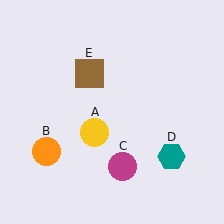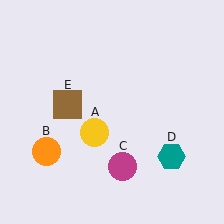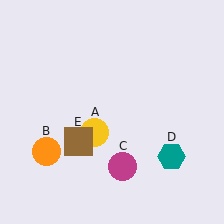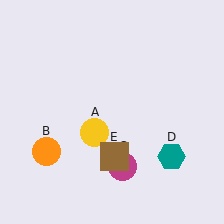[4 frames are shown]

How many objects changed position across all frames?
1 object changed position: brown square (object E).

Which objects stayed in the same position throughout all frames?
Yellow circle (object A) and orange circle (object B) and magenta circle (object C) and teal hexagon (object D) remained stationary.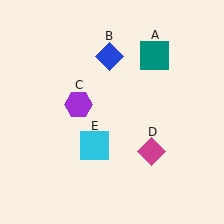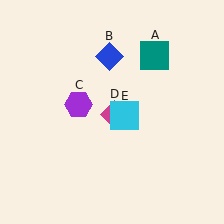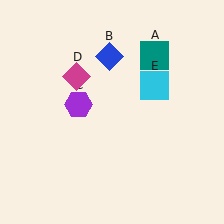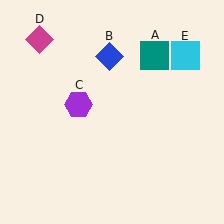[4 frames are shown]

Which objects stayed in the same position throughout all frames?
Teal square (object A) and blue diamond (object B) and purple hexagon (object C) remained stationary.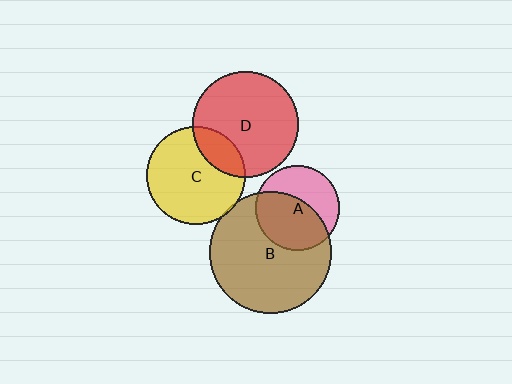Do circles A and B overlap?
Yes.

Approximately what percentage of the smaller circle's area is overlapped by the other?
Approximately 55%.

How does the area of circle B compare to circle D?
Approximately 1.3 times.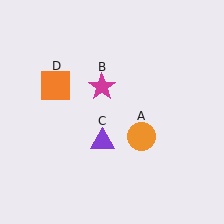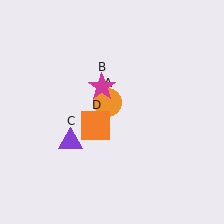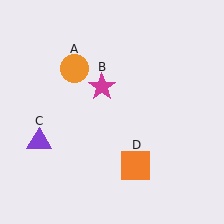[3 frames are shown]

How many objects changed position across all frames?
3 objects changed position: orange circle (object A), purple triangle (object C), orange square (object D).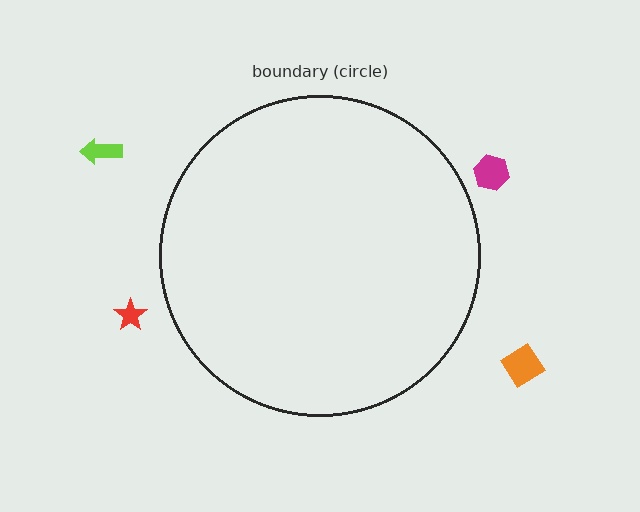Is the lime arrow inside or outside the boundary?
Outside.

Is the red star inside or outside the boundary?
Outside.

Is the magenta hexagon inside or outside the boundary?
Outside.